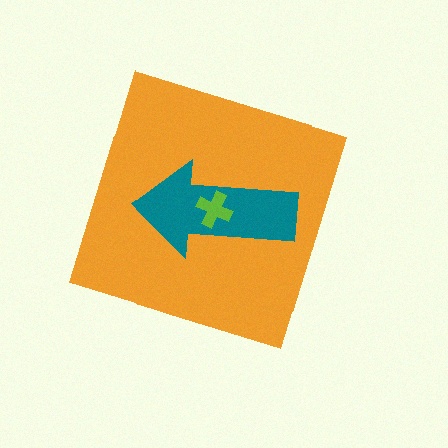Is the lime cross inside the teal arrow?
Yes.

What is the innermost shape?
The lime cross.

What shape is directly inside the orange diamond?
The teal arrow.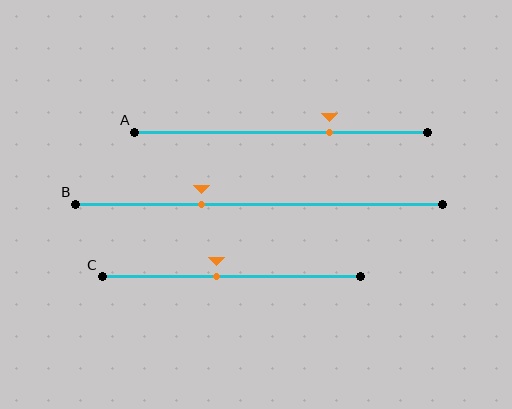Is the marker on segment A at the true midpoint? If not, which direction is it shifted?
No, the marker on segment A is shifted to the right by about 16% of the segment length.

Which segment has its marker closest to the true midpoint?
Segment C has its marker closest to the true midpoint.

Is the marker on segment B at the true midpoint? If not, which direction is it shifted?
No, the marker on segment B is shifted to the left by about 16% of the segment length.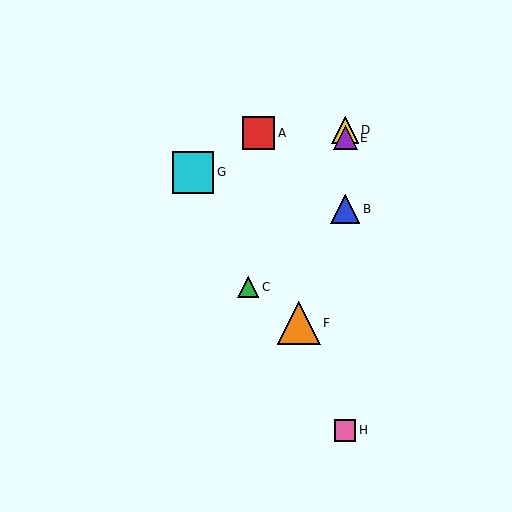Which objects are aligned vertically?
Objects B, D, E, H are aligned vertically.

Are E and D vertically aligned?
Yes, both are at x≈345.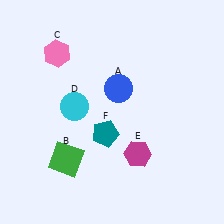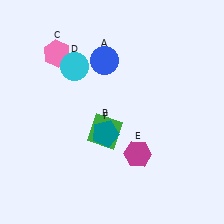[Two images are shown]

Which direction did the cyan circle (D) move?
The cyan circle (D) moved up.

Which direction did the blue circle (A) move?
The blue circle (A) moved up.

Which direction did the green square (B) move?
The green square (B) moved right.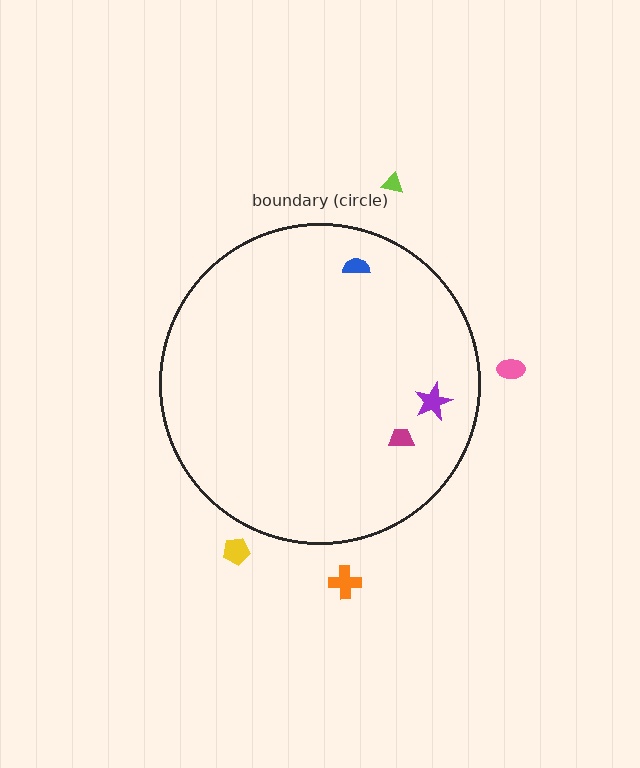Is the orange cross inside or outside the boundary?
Outside.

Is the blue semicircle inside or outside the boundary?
Inside.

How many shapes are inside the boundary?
3 inside, 4 outside.